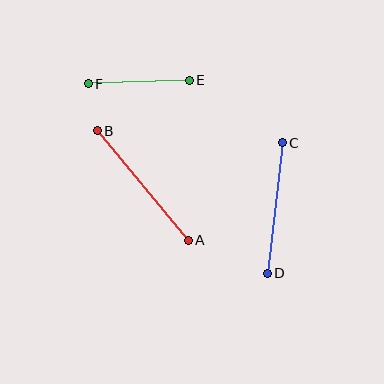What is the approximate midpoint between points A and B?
The midpoint is at approximately (143, 185) pixels.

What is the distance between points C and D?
The distance is approximately 131 pixels.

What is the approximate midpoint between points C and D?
The midpoint is at approximately (275, 208) pixels.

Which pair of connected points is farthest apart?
Points A and B are farthest apart.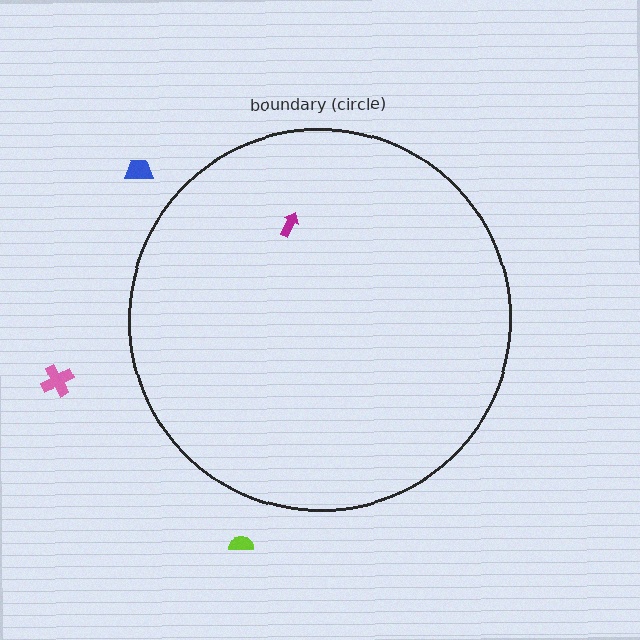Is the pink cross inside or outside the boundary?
Outside.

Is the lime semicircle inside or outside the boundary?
Outside.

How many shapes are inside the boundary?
1 inside, 3 outside.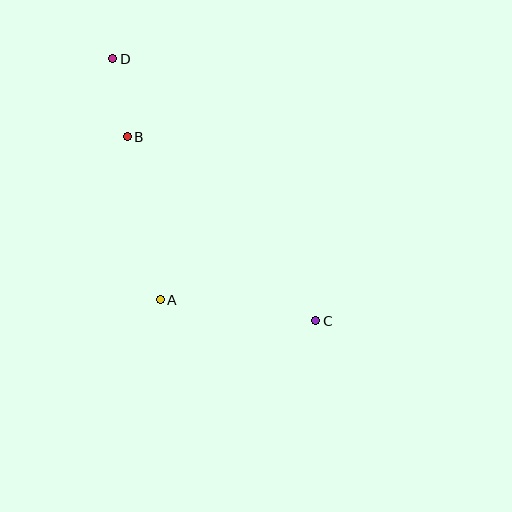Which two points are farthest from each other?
Points C and D are farthest from each other.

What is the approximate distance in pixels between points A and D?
The distance between A and D is approximately 246 pixels.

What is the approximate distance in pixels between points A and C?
The distance between A and C is approximately 157 pixels.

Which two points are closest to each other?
Points B and D are closest to each other.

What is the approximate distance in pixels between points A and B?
The distance between A and B is approximately 166 pixels.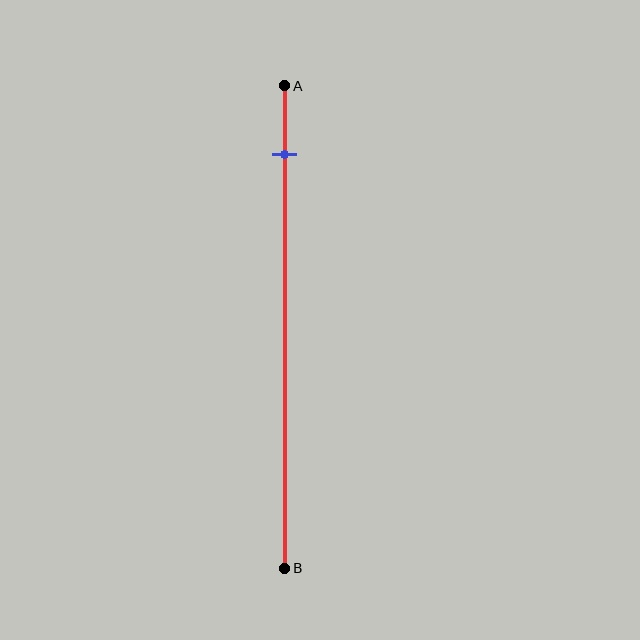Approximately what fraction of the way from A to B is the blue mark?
The blue mark is approximately 15% of the way from A to B.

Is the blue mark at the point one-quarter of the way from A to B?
No, the mark is at about 15% from A, not at the 25% one-quarter point.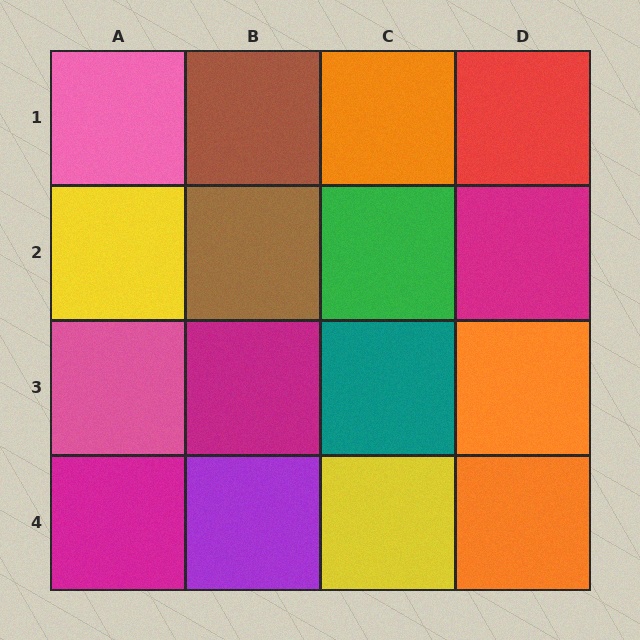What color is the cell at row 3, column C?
Teal.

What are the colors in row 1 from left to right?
Pink, brown, orange, red.